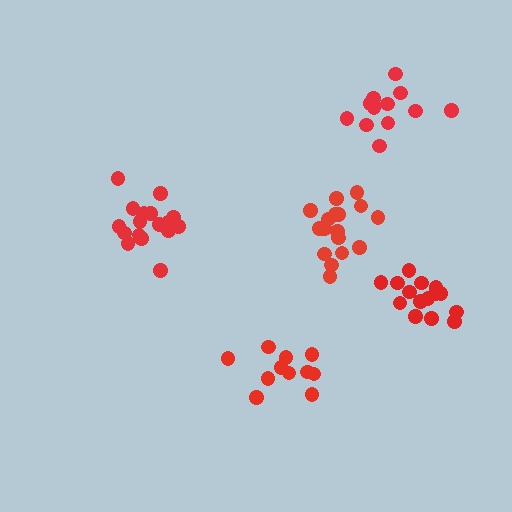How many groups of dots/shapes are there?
There are 5 groups.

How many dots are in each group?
Group 1: 17 dots, Group 2: 17 dots, Group 3: 12 dots, Group 4: 11 dots, Group 5: 15 dots (72 total).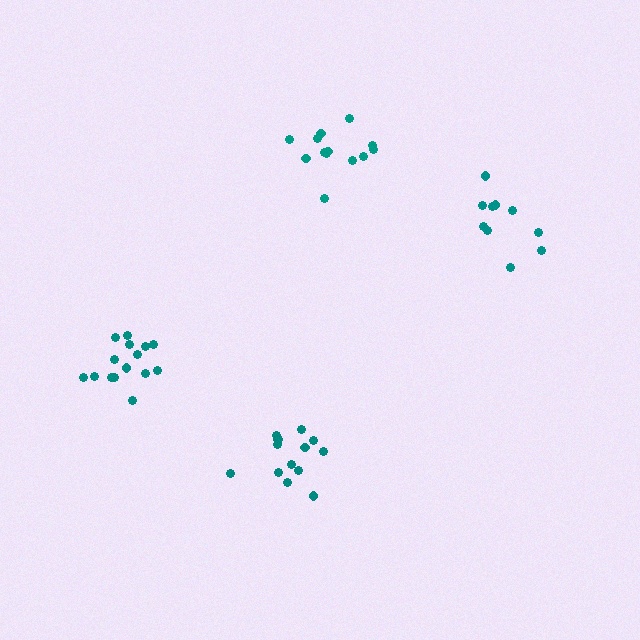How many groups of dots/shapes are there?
There are 4 groups.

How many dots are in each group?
Group 1: 15 dots, Group 2: 10 dots, Group 3: 15 dots, Group 4: 13 dots (53 total).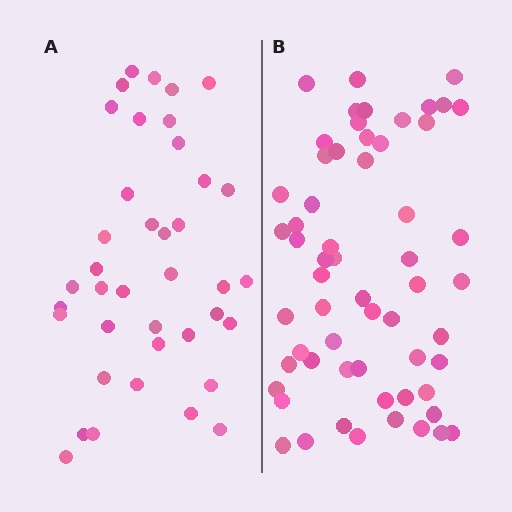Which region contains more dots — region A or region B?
Region B (the right region) has more dots.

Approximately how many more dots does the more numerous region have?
Region B has approximately 20 more dots than region A.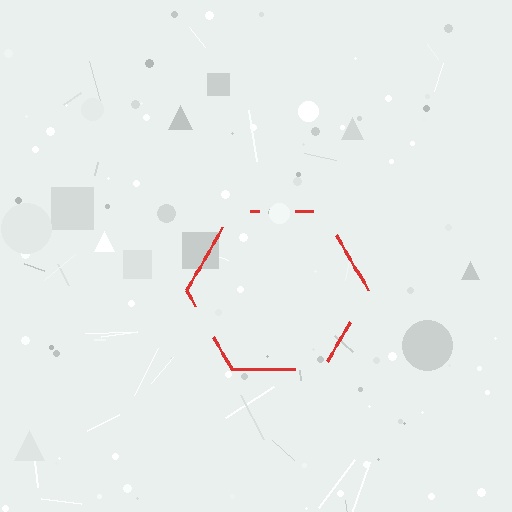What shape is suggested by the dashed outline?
The dashed outline suggests a hexagon.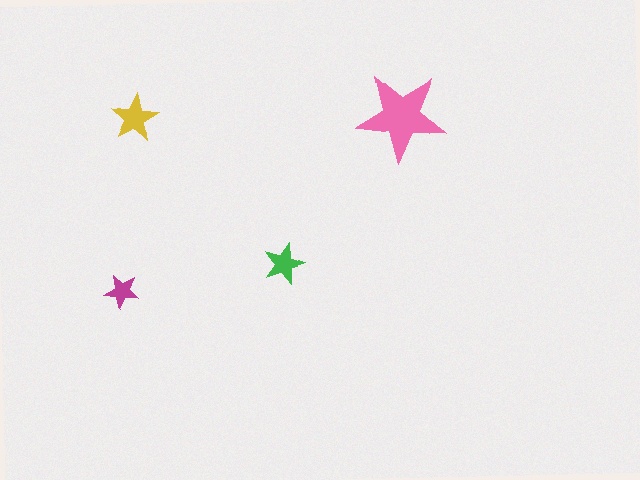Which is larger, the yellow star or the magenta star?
The yellow one.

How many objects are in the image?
There are 4 objects in the image.